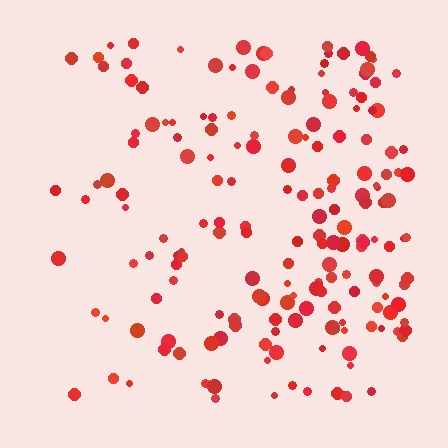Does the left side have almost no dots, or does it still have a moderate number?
Still a moderate number, just noticeably fewer than the right.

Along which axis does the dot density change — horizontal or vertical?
Horizontal.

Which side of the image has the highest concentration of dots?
The right.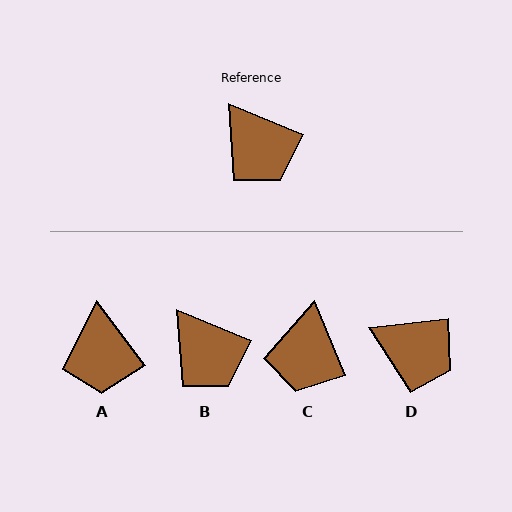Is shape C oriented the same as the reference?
No, it is off by about 46 degrees.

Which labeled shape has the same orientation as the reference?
B.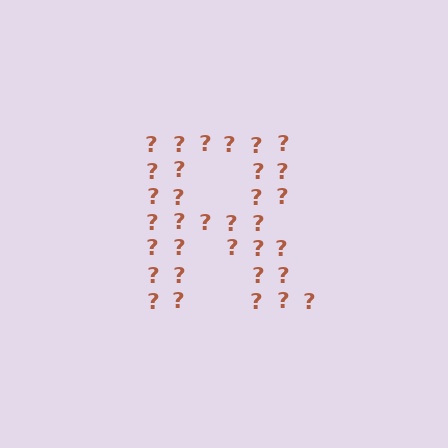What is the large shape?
The large shape is the letter R.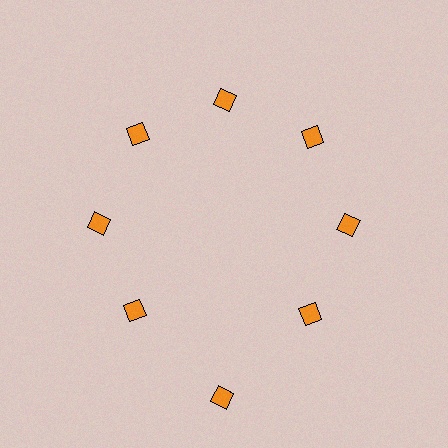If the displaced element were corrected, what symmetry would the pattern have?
It would have 8-fold rotational symmetry — the pattern would map onto itself every 45 degrees.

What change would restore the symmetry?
The symmetry would be restored by moving it inward, back onto the ring so that all 8 diamonds sit at equal angles and equal distance from the center.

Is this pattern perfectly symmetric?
No. The 8 orange diamonds are arranged in a ring, but one element near the 6 o'clock position is pushed outward from the center, breaking the 8-fold rotational symmetry.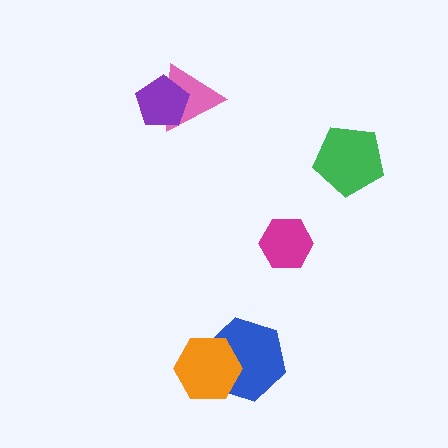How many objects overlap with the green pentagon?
0 objects overlap with the green pentagon.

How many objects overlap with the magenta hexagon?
0 objects overlap with the magenta hexagon.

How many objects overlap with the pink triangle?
1 object overlaps with the pink triangle.